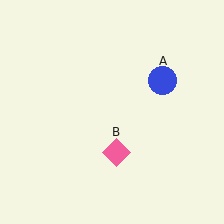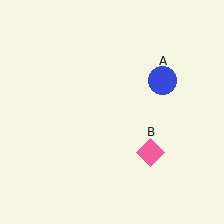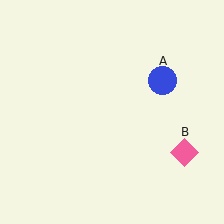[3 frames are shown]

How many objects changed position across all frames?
1 object changed position: pink diamond (object B).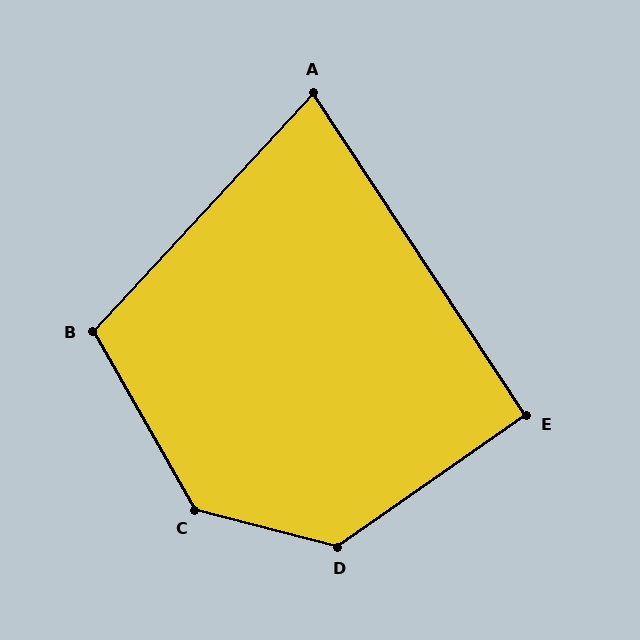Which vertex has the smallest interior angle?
A, at approximately 76 degrees.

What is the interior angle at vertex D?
Approximately 131 degrees (obtuse).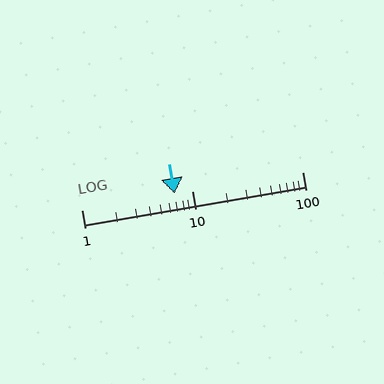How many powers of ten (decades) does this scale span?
The scale spans 2 decades, from 1 to 100.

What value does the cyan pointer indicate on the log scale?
The pointer indicates approximately 7.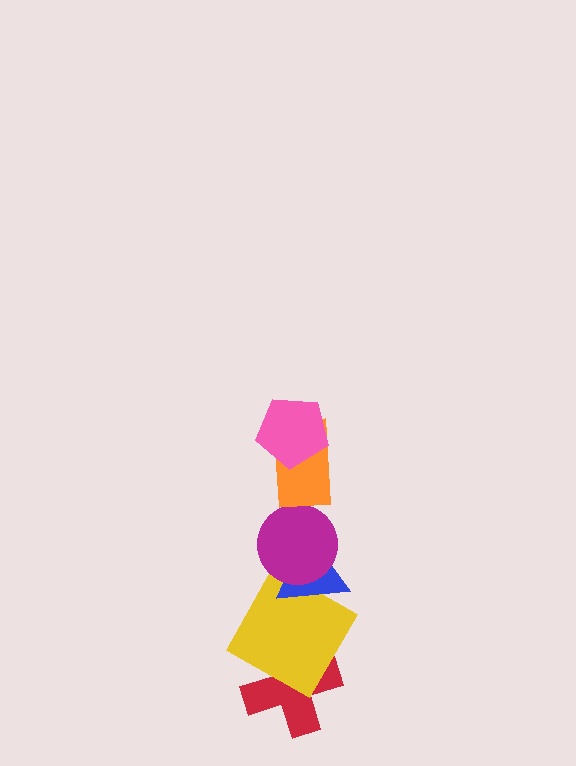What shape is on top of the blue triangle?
The magenta circle is on top of the blue triangle.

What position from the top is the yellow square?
The yellow square is 5th from the top.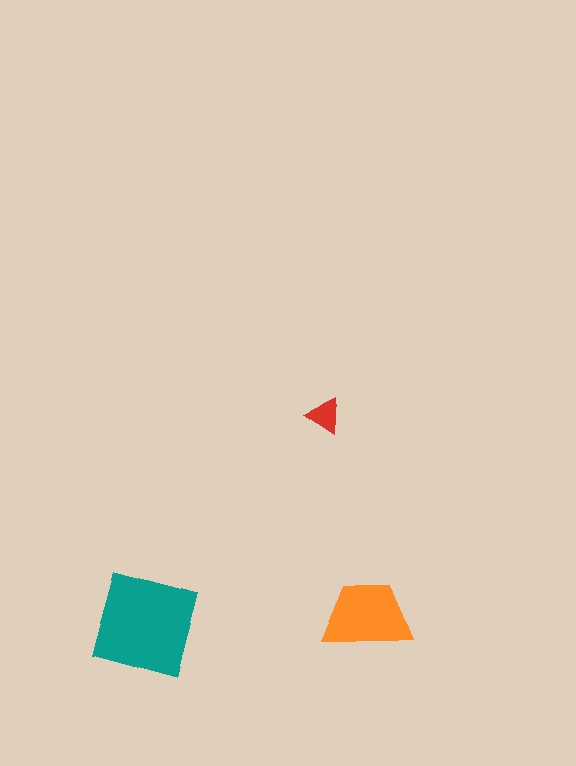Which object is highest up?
The red triangle is topmost.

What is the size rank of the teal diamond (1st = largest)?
1st.